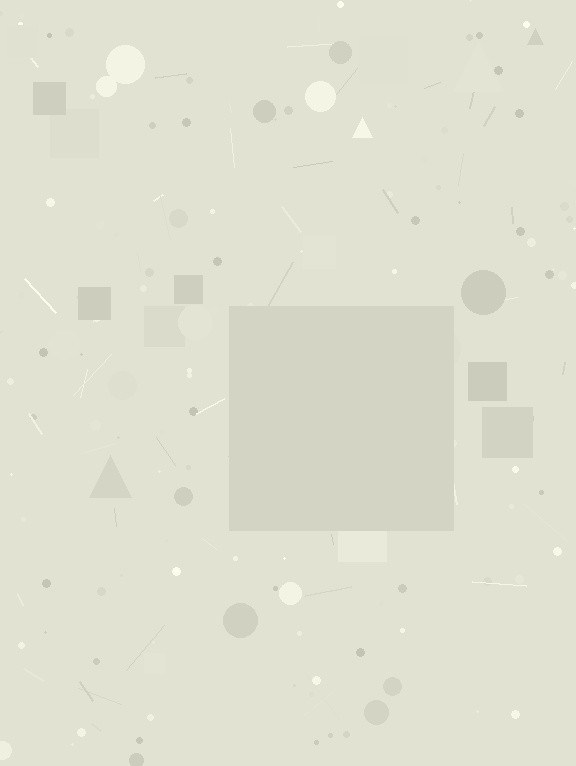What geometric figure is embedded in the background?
A square is embedded in the background.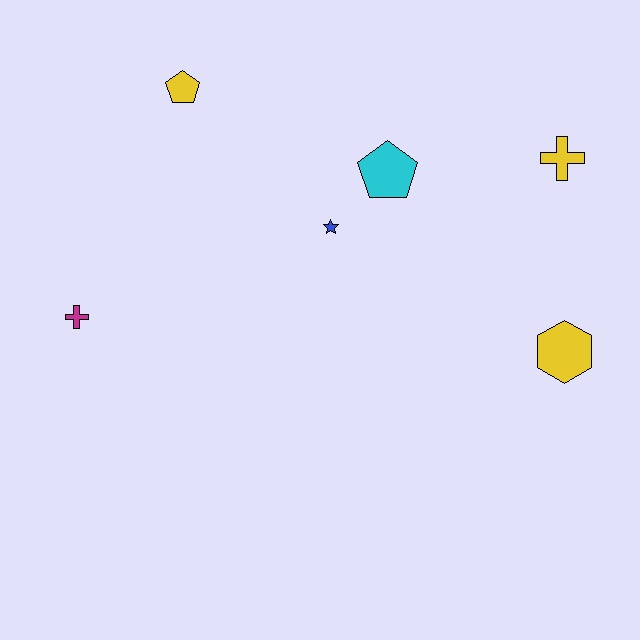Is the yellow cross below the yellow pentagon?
Yes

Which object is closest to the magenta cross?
The yellow pentagon is closest to the magenta cross.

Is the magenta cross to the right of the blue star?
No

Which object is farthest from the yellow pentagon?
The yellow hexagon is farthest from the yellow pentagon.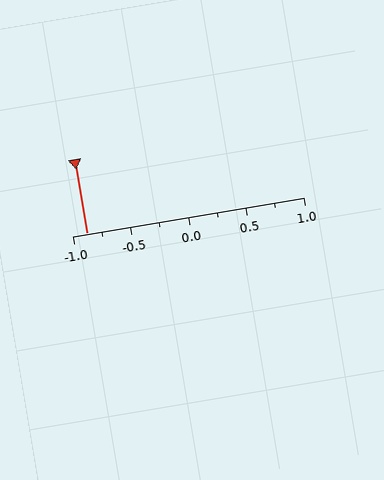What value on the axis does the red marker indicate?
The marker indicates approximately -0.88.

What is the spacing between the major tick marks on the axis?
The major ticks are spaced 0.5 apart.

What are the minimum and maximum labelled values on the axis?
The axis runs from -1.0 to 1.0.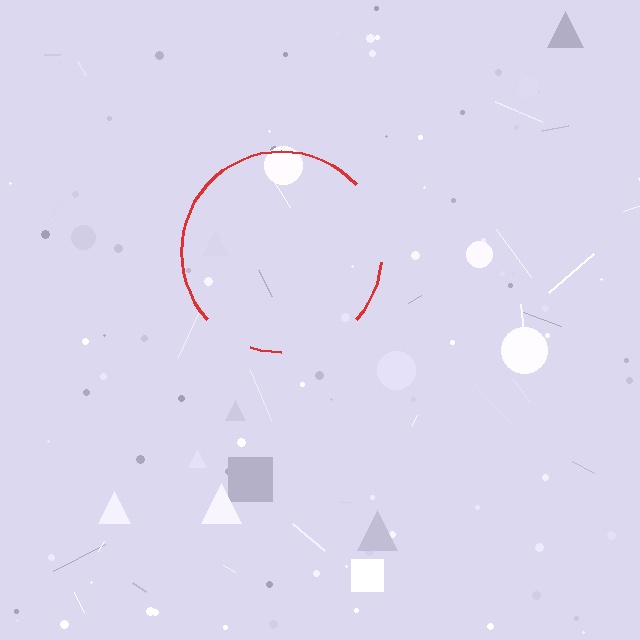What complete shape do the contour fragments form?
The contour fragments form a circle.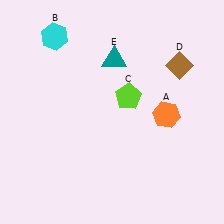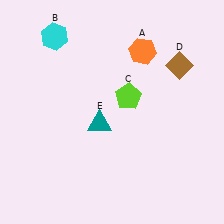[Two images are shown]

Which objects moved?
The objects that moved are: the orange hexagon (A), the teal triangle (E).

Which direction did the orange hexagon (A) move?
The orange hexagon (A) moved up.